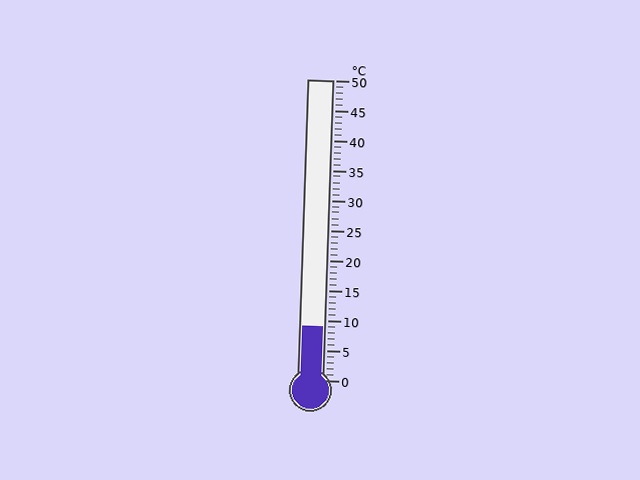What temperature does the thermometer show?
The thermometer shows approximately 9°C.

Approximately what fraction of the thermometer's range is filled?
The thermometer is filled to approximately 20% of its range.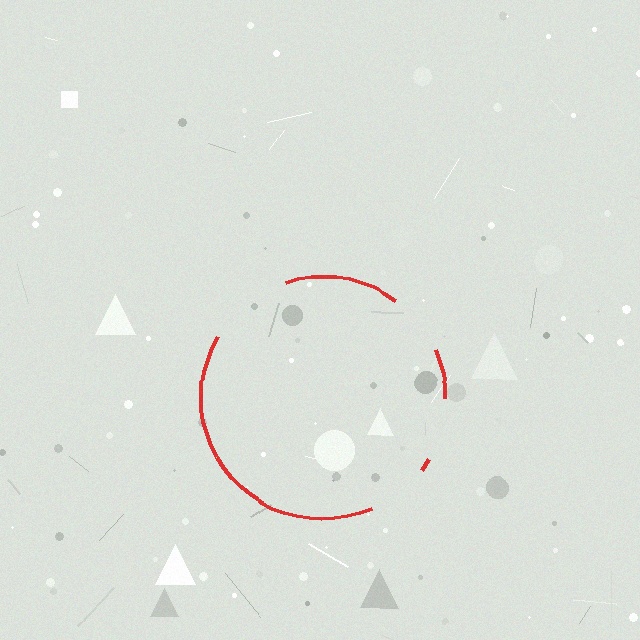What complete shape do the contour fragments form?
The contour fragments form a circle.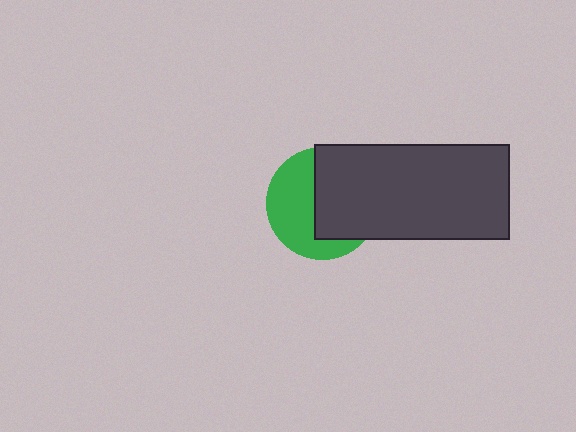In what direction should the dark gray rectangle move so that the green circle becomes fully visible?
The dark gray rectangle should move right. That is the shortest direction to clear the overlap and leave the green circle fully visible.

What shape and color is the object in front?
The object in front is a dark gray rectangle.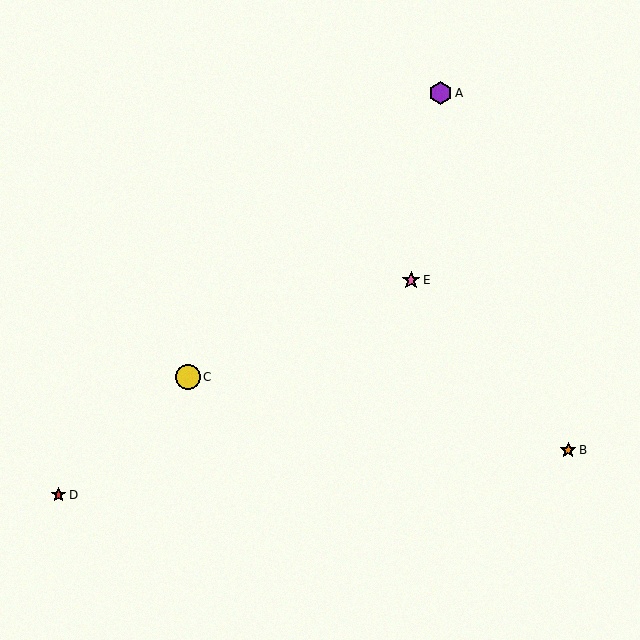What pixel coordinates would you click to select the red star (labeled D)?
Click at (59, 495) to select the red star D.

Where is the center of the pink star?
The center of the pink star is at (411, 280).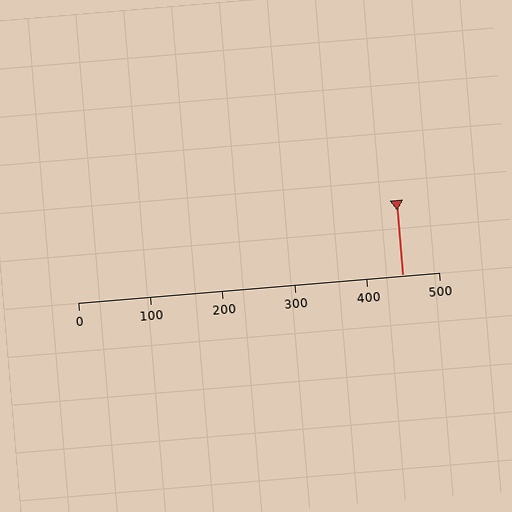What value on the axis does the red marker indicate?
The marker indicates approximately 450.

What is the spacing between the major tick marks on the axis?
The major ticks are spaced 100 apart.